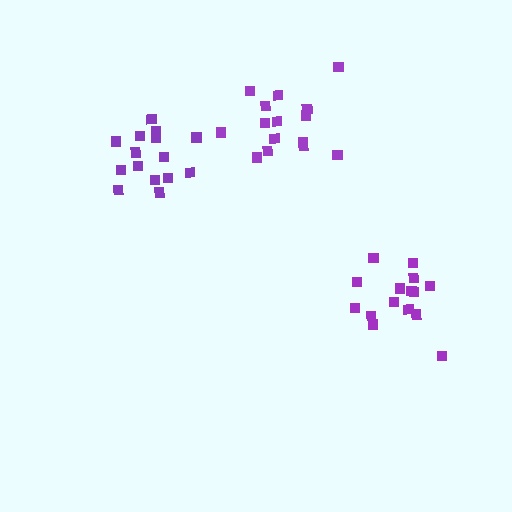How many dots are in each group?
Group 1: 16 dots, Group 2: 15 dots, Group 3: 15 dots (46 total).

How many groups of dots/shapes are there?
There are 3 groups.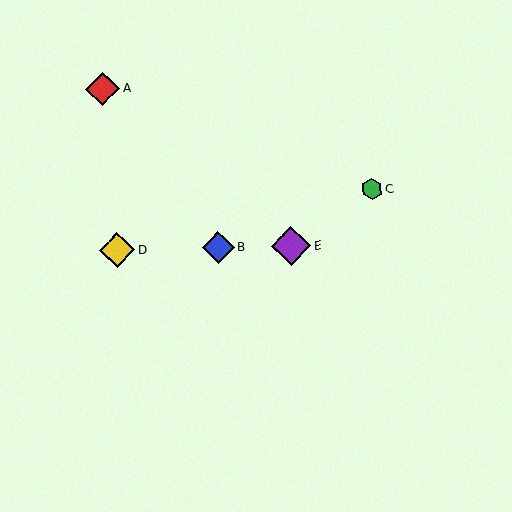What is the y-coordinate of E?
Object E is at y≈246.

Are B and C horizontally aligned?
No, B is at y≈248 and C is at y≈189.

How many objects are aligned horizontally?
3 objects (B, D, E) are aligned horizontally.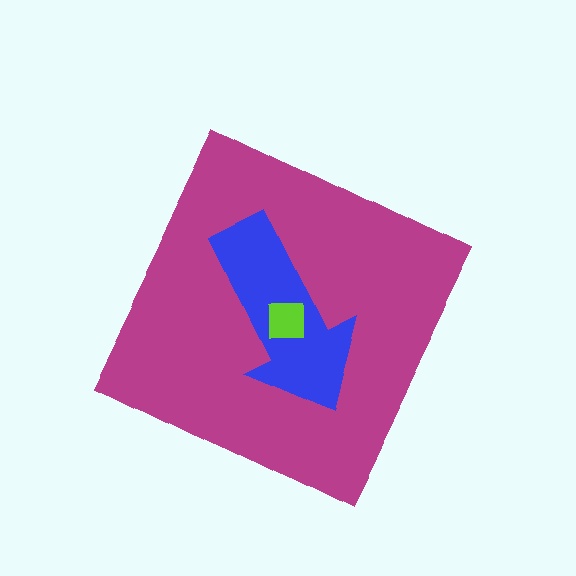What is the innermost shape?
The lime square.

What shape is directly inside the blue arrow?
The lime square.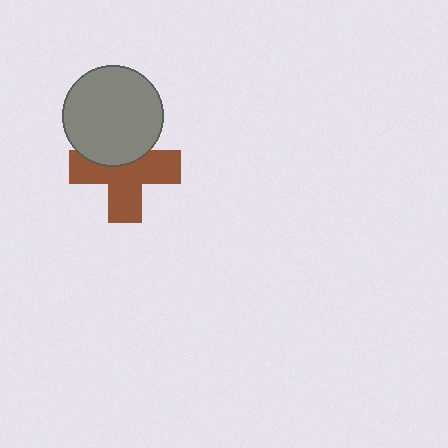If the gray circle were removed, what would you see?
You would see the complete brown cross.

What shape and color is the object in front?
The object in front is a gray circle.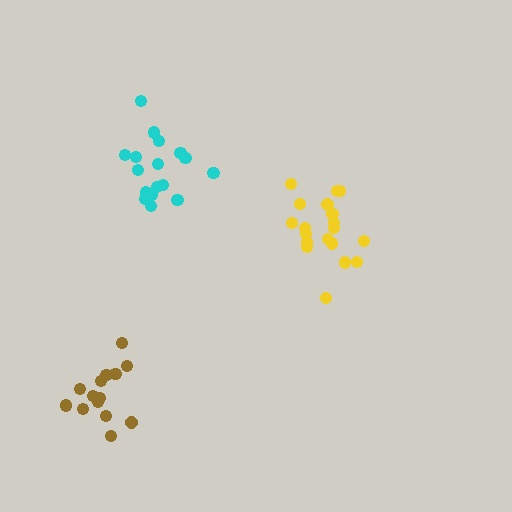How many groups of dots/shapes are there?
There are 3 groups.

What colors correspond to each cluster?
The clusters are colored: brown, yellow, cyan.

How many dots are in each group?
Group 1: 14 dots, Group 2: 19 dots, Group 3: 17 dots (50 total).